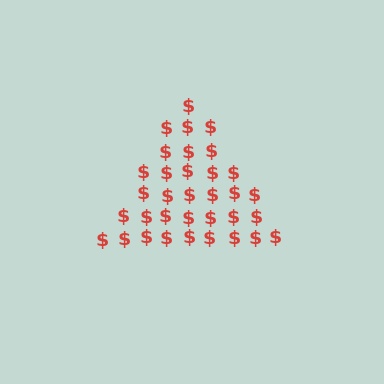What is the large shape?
The large shape is a triangle.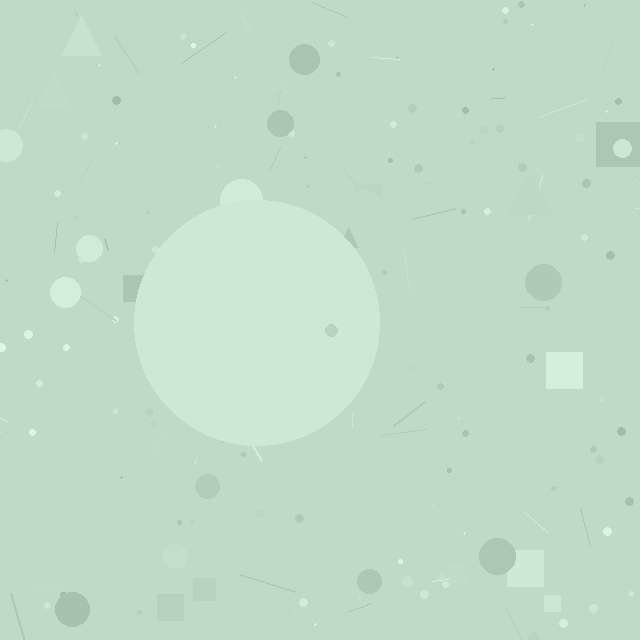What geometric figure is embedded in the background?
A circle is embedded in the background.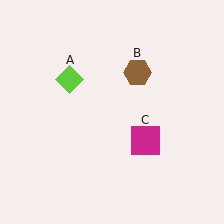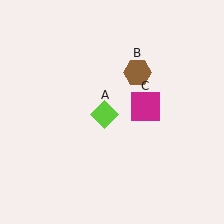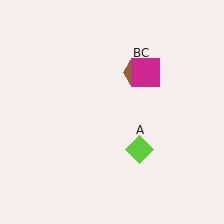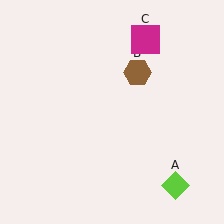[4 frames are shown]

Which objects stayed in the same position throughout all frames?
Brown hexagon (object B) remained stationary.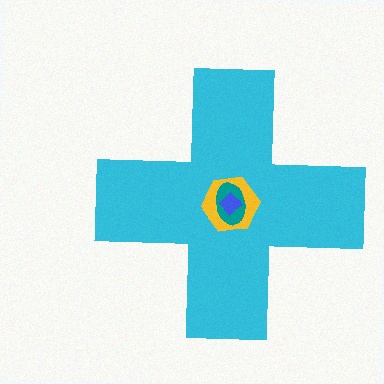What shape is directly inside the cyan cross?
The yellow hexagon.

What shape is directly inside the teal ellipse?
The blue diamond.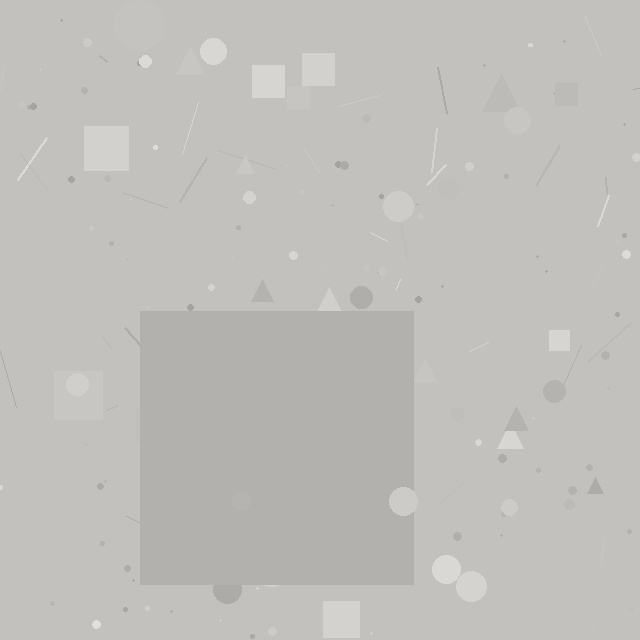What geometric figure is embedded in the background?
A square is embedded in the background.